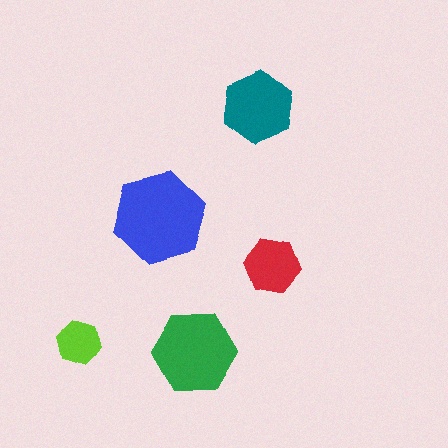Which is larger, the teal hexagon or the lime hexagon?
The teal one.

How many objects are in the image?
There are 5 objects in the image.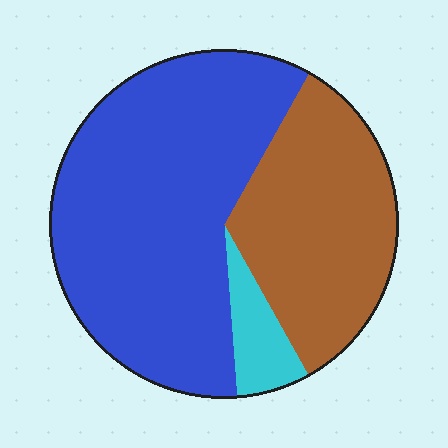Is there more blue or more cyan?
Blue.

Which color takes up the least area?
Cyan, at roughly 5%.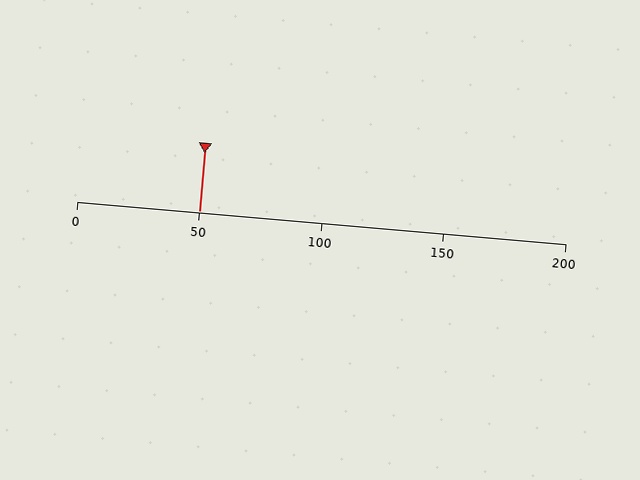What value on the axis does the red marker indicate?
The marker indicates approximately 50.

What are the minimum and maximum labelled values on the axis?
The axis runs from 0 to 200.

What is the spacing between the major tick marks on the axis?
The major ticks are spaced 50 apart.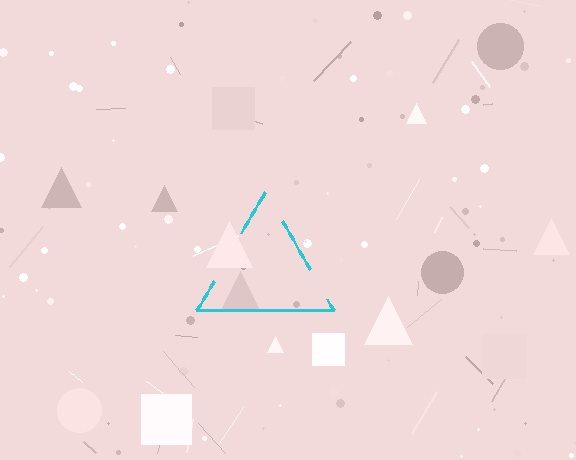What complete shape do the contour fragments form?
The contour fragments form a triangle.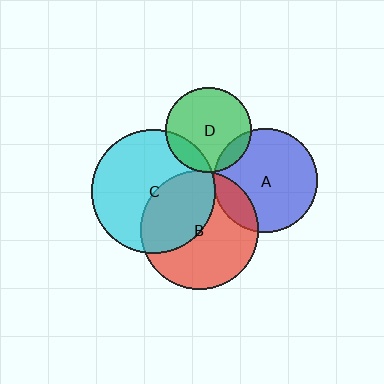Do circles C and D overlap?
Yes.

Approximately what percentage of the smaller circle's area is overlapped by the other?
Approximately 15%.